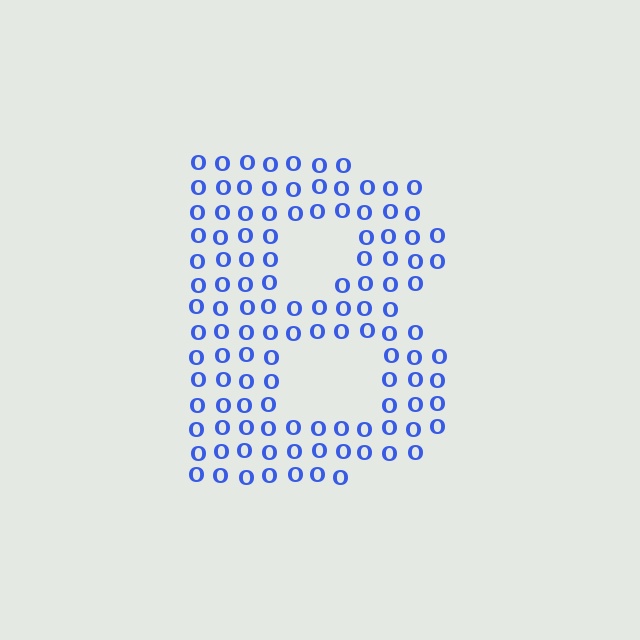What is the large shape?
The large shape is the letter B.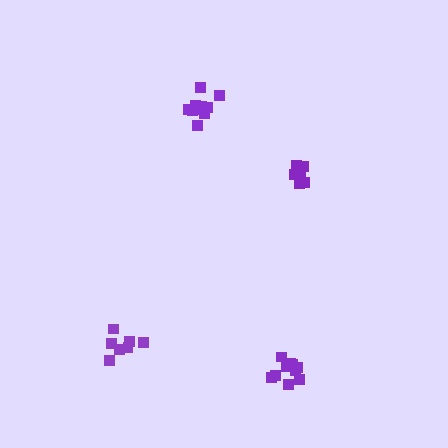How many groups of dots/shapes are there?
There are 4 groups.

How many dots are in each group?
Group 1: 6 dots, Group 2: 7 dots, Group 3: 12 dots, Group 4: 10 dots (35 total).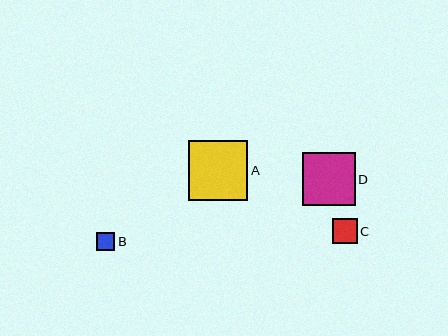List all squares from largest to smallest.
From largest to smallest: A, D, C, B.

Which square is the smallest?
Square B is the smallest with a size of approximately 18 pixels.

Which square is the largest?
Square A is the largest with a size of approximately 59 pixels.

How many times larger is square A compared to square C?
Square A is approximately 2.4 times the size of square C.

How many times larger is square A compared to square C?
Square A is approximately 2.4 times the size of square C.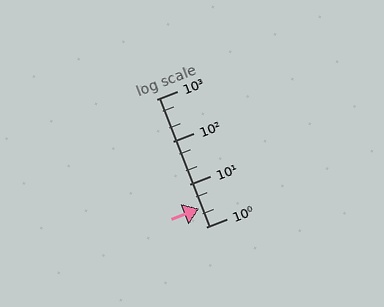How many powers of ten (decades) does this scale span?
The scale spans 3 decades, from 1 to 1000.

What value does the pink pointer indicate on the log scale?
The pointer indicates approximately 2.7.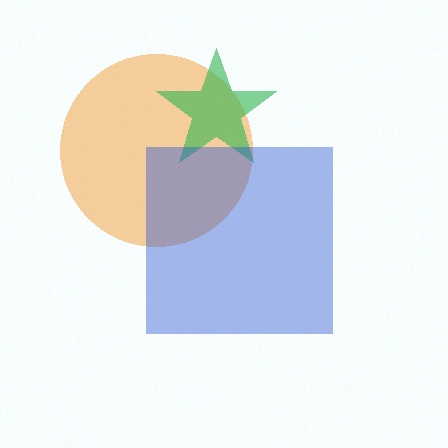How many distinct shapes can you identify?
There are 3 distinct shapes: an orange circle, a green star, a blue square.